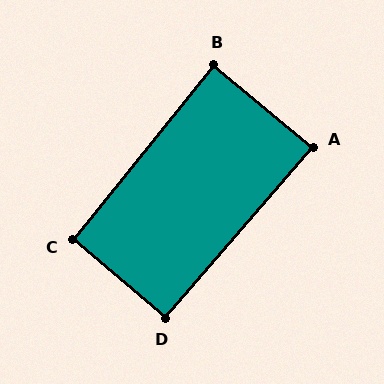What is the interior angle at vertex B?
Approximately 89 degrees (approximately right).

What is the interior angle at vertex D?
Approximately 91 degrees (approximately right).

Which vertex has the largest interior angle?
C, at approximately 91 degrees.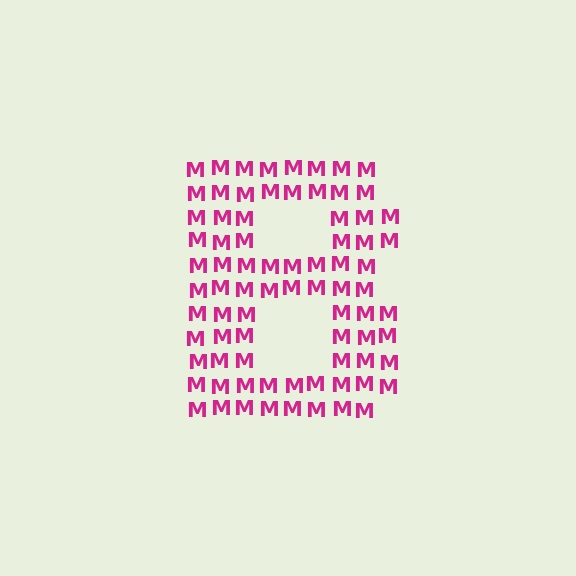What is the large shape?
The large shape is the letter B.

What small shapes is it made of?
It is made of small letter M's.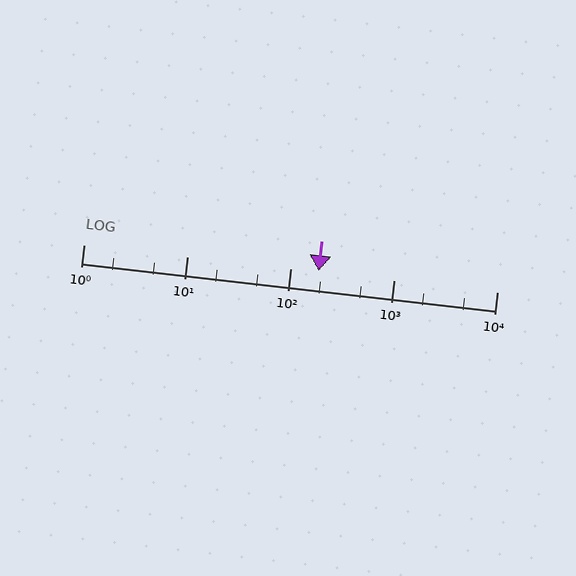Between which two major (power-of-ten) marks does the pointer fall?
The pointer is between 100 and 1000.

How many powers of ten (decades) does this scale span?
The scale spans 4 decades, from 1 to 10000.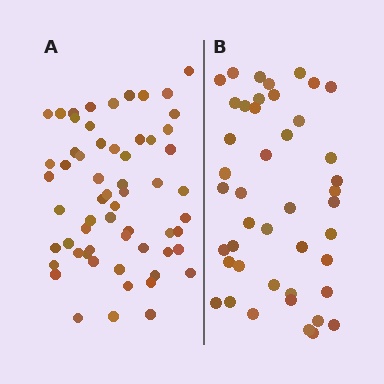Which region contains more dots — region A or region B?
Region A (the left region) has more dots.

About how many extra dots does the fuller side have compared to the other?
Region A has approximately 15 more dots than region B.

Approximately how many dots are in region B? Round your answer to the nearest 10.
About 40 dots. (The exact count is 44, which rounds to 40.)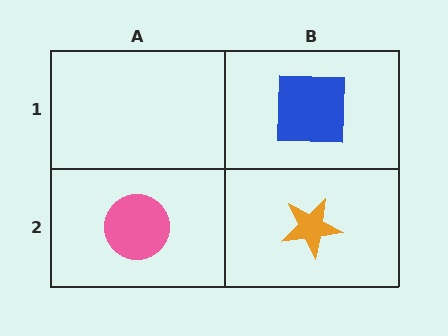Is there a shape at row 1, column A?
No, that cell is empty.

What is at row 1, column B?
A blue square.